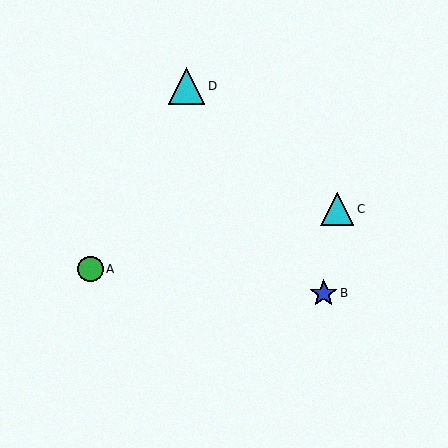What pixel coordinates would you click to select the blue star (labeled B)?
Click at (324, 293) to select the blue star B.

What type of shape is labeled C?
Shape C is a cyan triangle.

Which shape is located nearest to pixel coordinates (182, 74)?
The cyan triangle (labeled D) at (186, 86) is nearest to that location.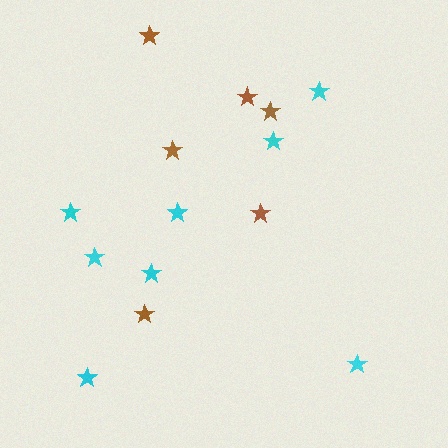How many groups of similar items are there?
There are 2 groups: one group of brown stars (6) and one group of cyan stars (8).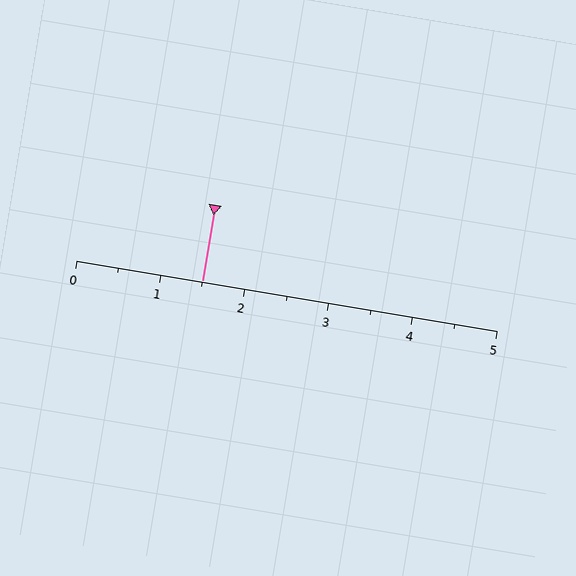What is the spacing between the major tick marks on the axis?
The major ticks are spaced 1 apart.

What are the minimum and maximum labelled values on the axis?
The axis runs from 0 to 5.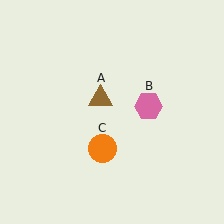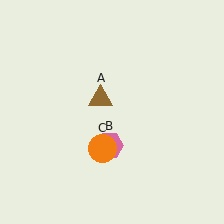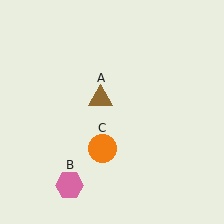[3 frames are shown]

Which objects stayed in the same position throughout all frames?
Brown triangle (object A) and orange circle (object C) remained stationary.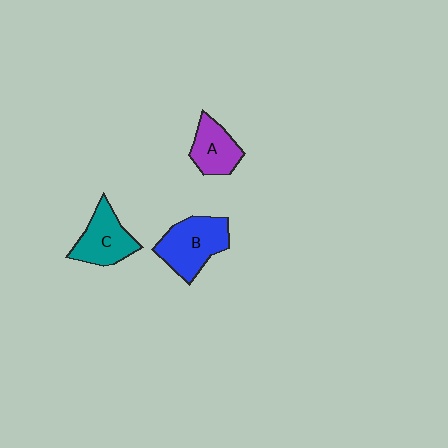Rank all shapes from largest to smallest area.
From largest to smallest: B (blue), C (teal), A (purple).